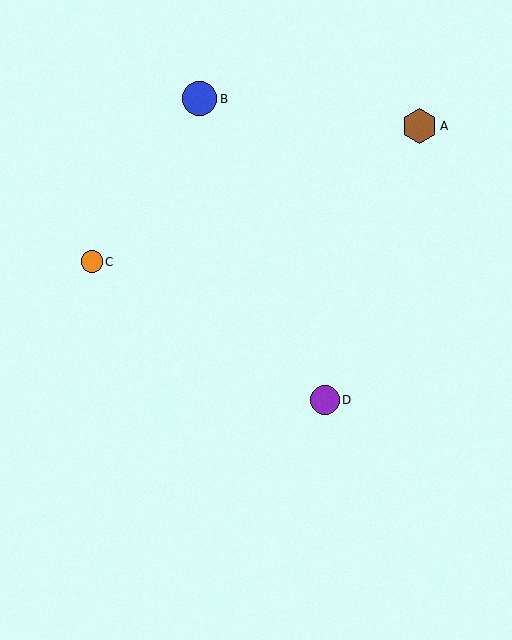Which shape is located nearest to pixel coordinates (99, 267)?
The orange circle (labeled C) at (92, 262) is nearest to that location.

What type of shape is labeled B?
Shape B is a blue circle.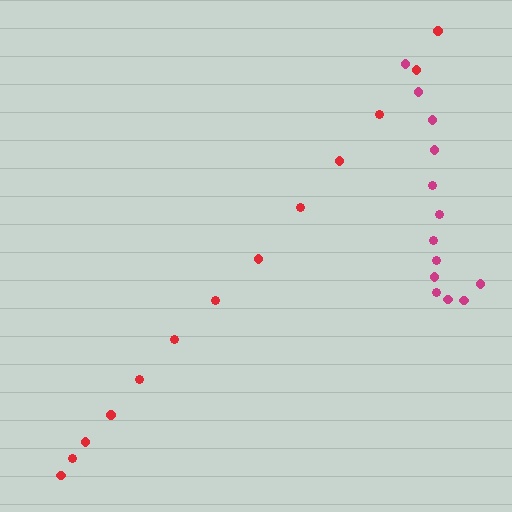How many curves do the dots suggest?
There are 2 distinct paths.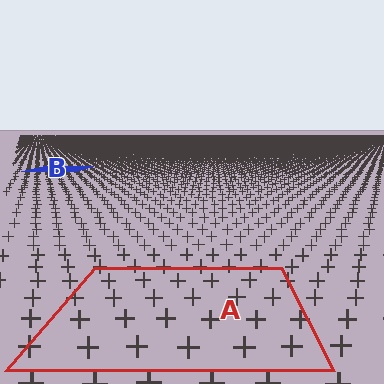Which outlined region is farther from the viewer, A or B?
Region B is farther from the viewer — the texture elements inside it appear smaller and more densely packed.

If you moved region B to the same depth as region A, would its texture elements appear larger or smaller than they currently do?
They would appear larger. At a closer depth, the same texture elements are projected at a bigger on-screen size.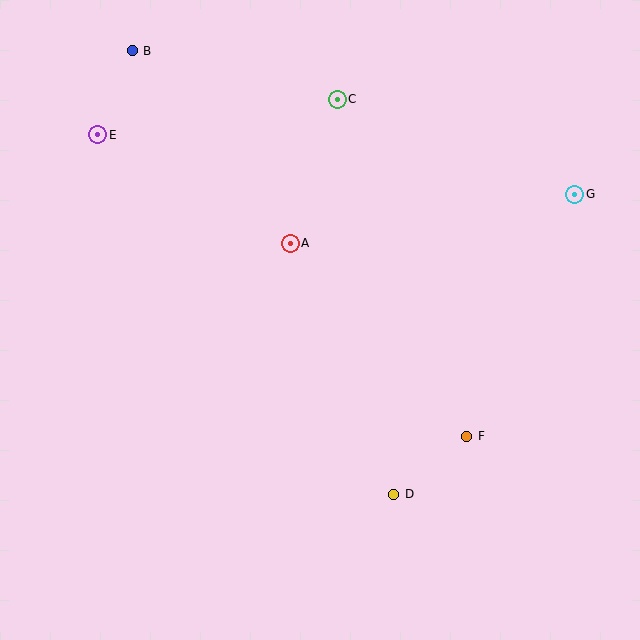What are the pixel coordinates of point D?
Point D is at (394, 494).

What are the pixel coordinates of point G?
Point G is at (575, 194).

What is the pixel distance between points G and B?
The distance between G and B is 465 pixels.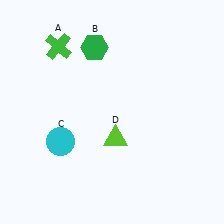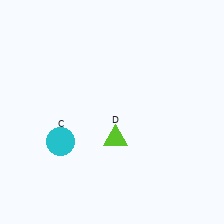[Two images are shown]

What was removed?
The green hexagon (B), the green cross (A) were removed in Image 2.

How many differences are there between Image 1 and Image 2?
There are 2 differences between the two images.